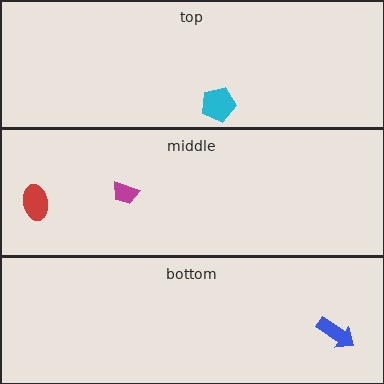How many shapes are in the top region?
1.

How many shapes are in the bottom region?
1.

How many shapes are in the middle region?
2.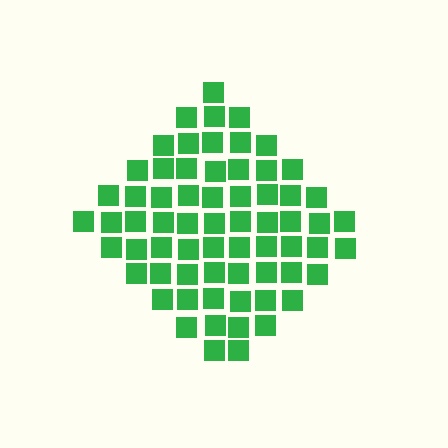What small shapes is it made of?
It is made of small squares.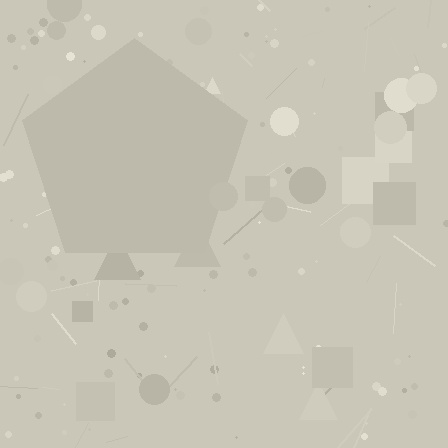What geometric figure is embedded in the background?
A pentagon is embedded in the background.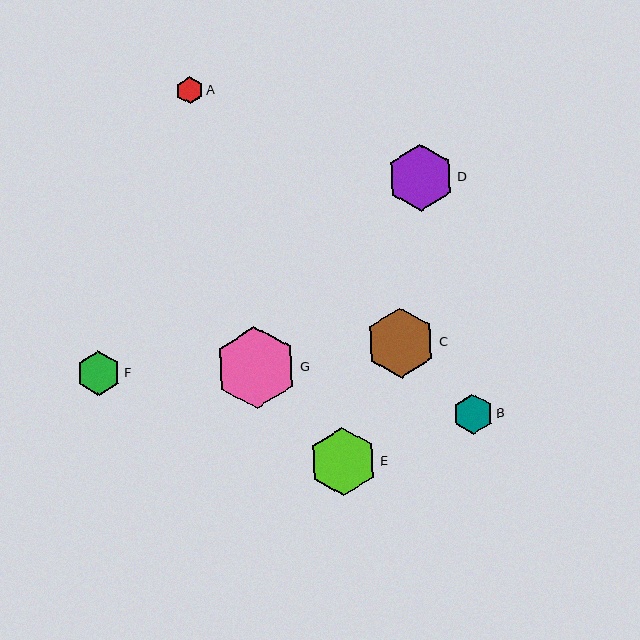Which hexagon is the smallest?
Hexagon A is the smallest with a size of approximately 27 pixels.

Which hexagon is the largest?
Hexagon G is the largest with a size of approximately 82 pixels.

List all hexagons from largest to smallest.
From largest to smallest: G, C, E, D, F, B, A.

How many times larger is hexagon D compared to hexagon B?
Hexagon D is approximately 1.7 times the size of hexagon B.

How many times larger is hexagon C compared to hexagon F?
Hexagon C is approximately 1.6 times the size of hexagon F.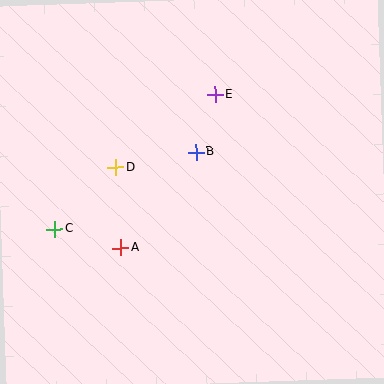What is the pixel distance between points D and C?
The distance between D and C is 86 pixels.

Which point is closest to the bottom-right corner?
Point A is closest to the bottom-right corner.